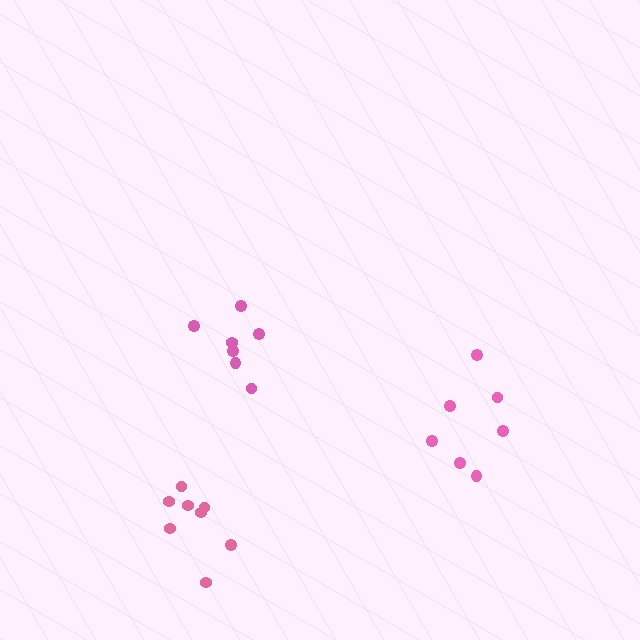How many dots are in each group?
Group 1: 7 dots, Group 2: 7 dots, Group 3: 8 dots (22 total).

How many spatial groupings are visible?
There are 3 spatial groupings.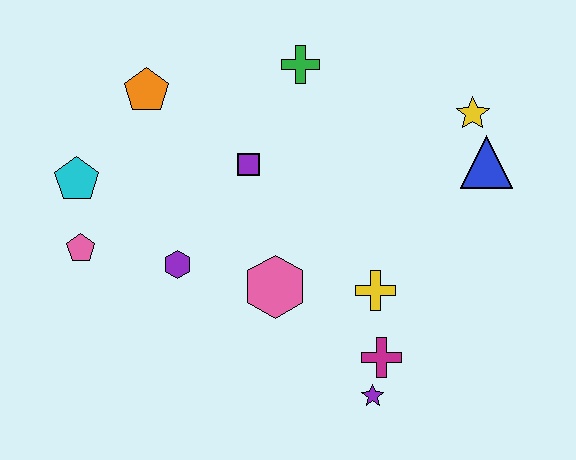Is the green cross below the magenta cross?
No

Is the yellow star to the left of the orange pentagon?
No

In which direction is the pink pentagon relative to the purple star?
The pink pentagon is to the left of the purple star.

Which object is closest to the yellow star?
The blue triangle is closest to the yellow star.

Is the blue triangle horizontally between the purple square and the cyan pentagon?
No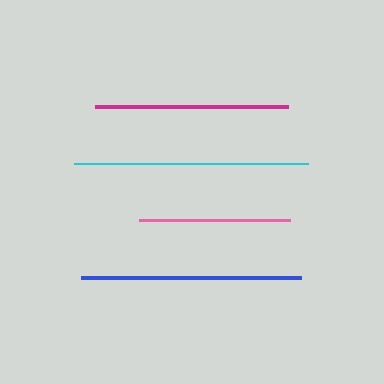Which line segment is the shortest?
The pink line is the shortest at approximately 152 pixels.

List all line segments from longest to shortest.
From longest to shortest: cyan, blue, magenta, pink.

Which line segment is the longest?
The cyan line is the longest at approximately 234 pixels.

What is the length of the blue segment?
The blue segment is approximately 220 pixels long.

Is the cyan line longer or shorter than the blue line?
The cyan line is longer than the blue line.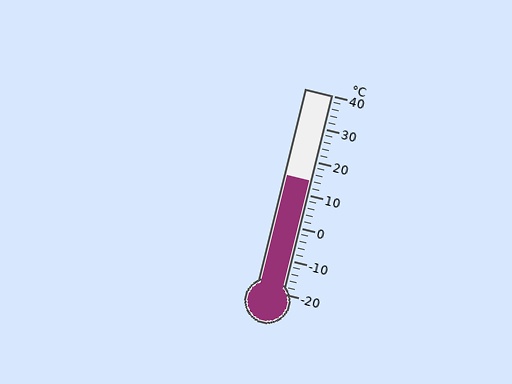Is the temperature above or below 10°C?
The temperature is above 10°C.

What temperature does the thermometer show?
The thermometer shows approximately 14°C.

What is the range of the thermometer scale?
The thermometer scale ranges from -20°C to 40°C.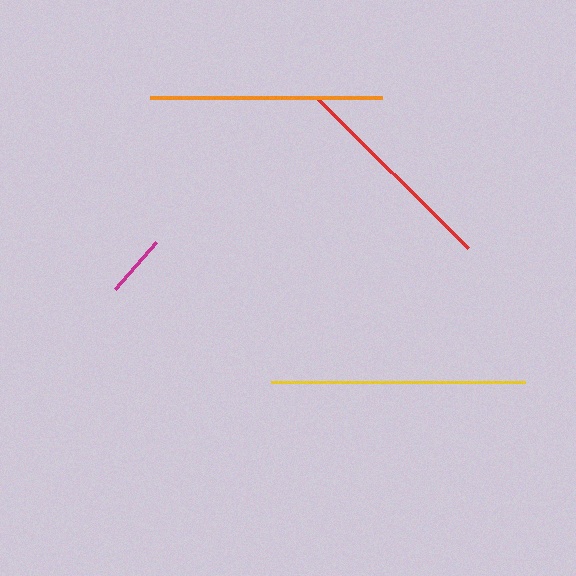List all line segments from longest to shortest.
From longest to shortest: yellow, orange, red, magenta.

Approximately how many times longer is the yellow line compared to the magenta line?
The yellow line is approximately 4.0 times the length of the magenta line.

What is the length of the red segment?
The red segment is approximately 213 pixels long.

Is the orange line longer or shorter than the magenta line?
The orange line is longer than the magenta line.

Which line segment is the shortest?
The magenta line is the shortest at approximately 63 pixels.